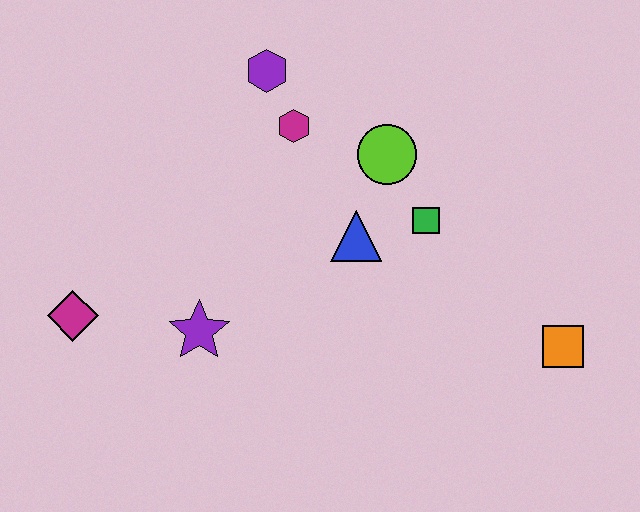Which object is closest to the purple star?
The magenta diamond is closest to the purple star.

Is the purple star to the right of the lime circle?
No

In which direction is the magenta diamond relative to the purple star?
The magenta diamond is to the left of the purple star.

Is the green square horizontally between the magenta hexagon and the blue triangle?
No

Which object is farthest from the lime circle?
The magenta diamond is farthest from the lime circle.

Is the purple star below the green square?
Yes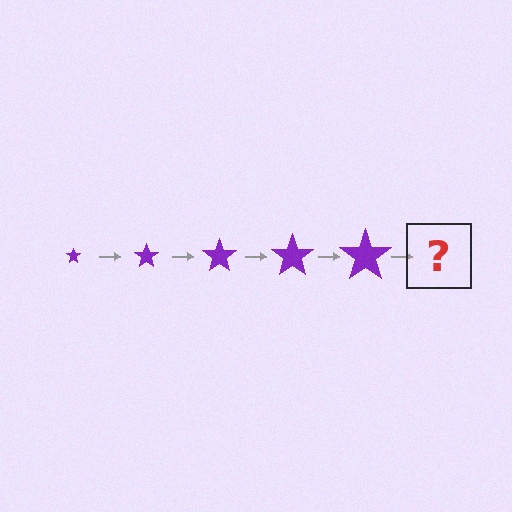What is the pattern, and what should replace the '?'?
The pattern is that the star gets progressively larger each step. The '?' should be a purple star, larger than the previous one.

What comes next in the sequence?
The next element should be a purple star, larger than the previous one.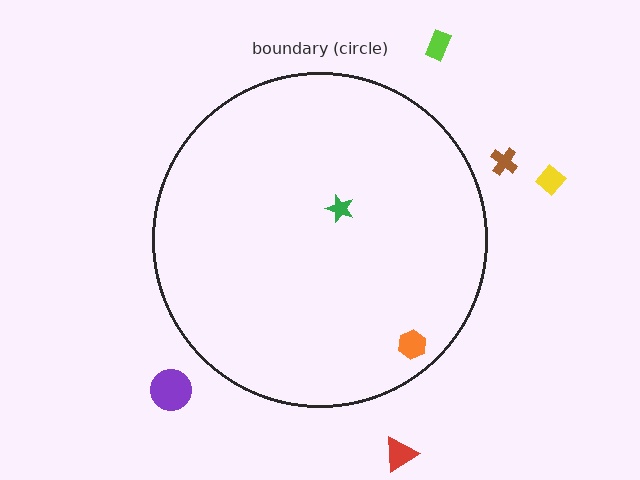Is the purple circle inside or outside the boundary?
Outside.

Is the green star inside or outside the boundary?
Inside.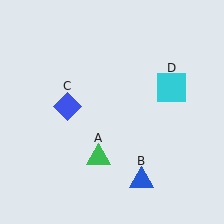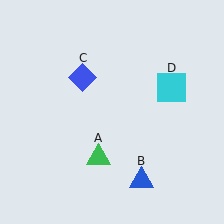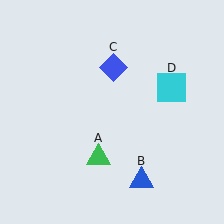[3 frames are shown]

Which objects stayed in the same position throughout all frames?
Green triangle (object A) and blue triangle (object B) and cyan square (object D) remained stationary.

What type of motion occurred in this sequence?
The blue diamond (object C) rotated clockwise around the center of the scene.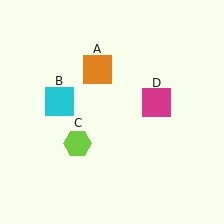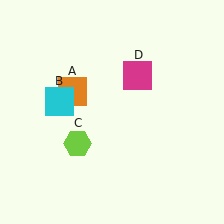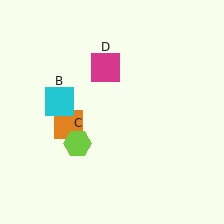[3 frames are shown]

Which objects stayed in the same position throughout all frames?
Cyan square (object B) and lime hexagon (object C) remained stationary.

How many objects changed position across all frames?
2 objects changed position: orange square (object A), magenta square (object D).